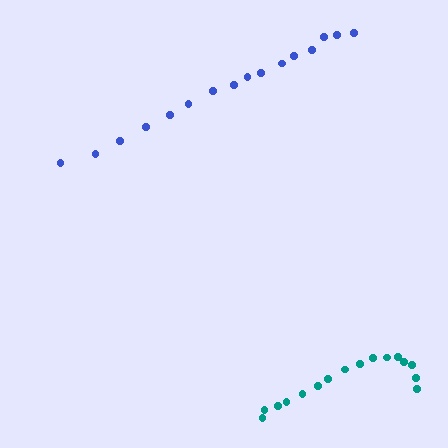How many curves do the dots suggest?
There are 2 distinct paths.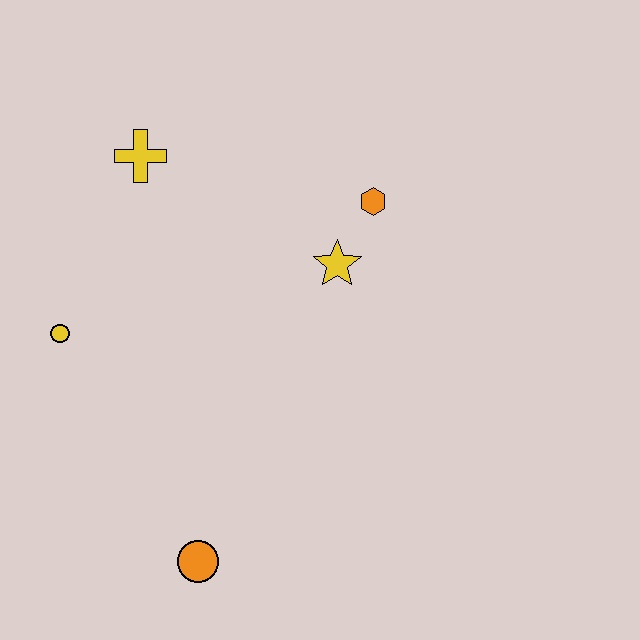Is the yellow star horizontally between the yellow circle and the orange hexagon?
Yes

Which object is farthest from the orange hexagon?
The orange circle is farthest from the orange hexagon.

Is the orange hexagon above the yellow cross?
No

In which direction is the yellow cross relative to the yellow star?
The yellow cross is to the left of the yellow star.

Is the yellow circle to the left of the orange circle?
Yes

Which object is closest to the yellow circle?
The yellow cross is closest to the yellow circle.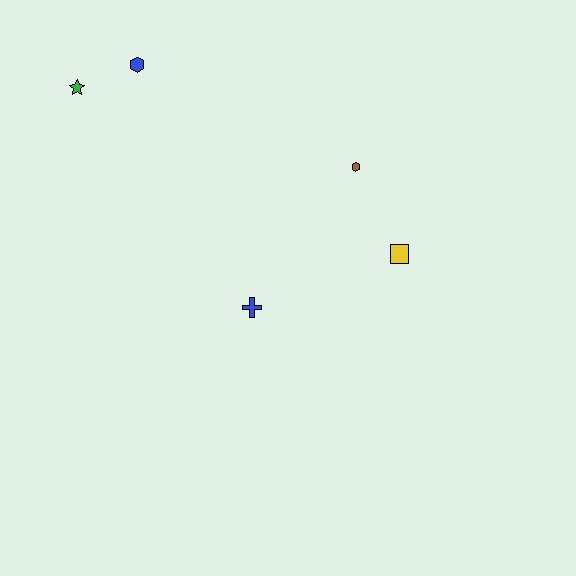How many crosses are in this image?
There is 1 cross.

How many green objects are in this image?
There is 1 green object.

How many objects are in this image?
There are 5 objects.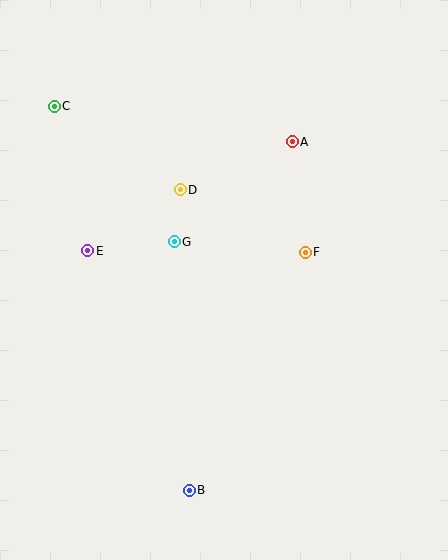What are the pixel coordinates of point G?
Point G is at (174, 242).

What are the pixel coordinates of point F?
Point F is at (305, 252).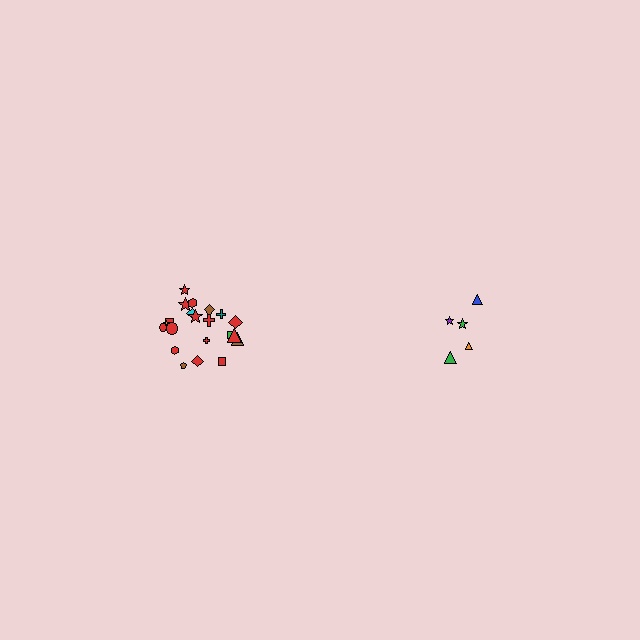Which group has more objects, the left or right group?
The left group.